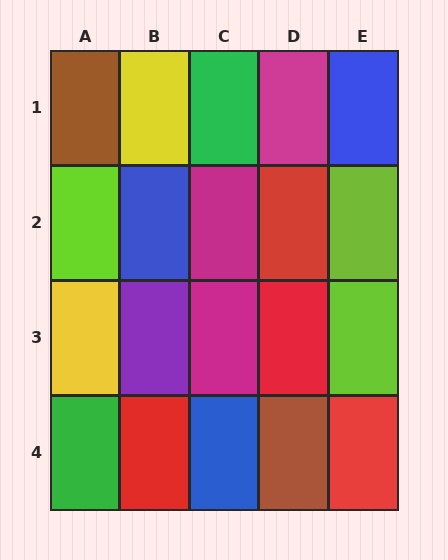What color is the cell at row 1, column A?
Brown.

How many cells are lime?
3 cells are lime.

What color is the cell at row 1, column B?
Yellow.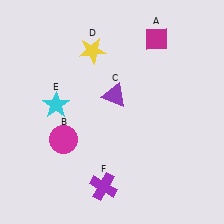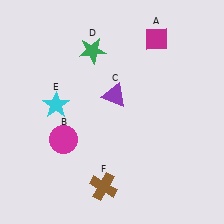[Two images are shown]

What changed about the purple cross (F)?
In Image 1, F is purple. In Image 2, it changed to brown.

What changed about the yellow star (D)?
In Image 1, D is yellow. In Image 2, it changed to green.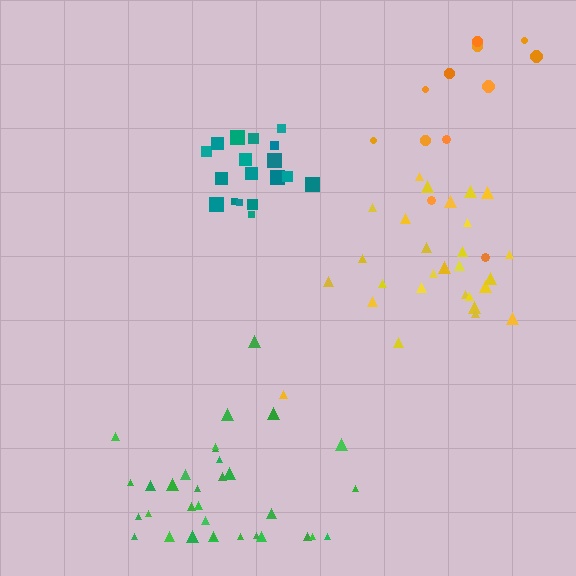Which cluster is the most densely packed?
Teal.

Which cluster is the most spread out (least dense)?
Orange.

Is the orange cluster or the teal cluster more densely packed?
Teal.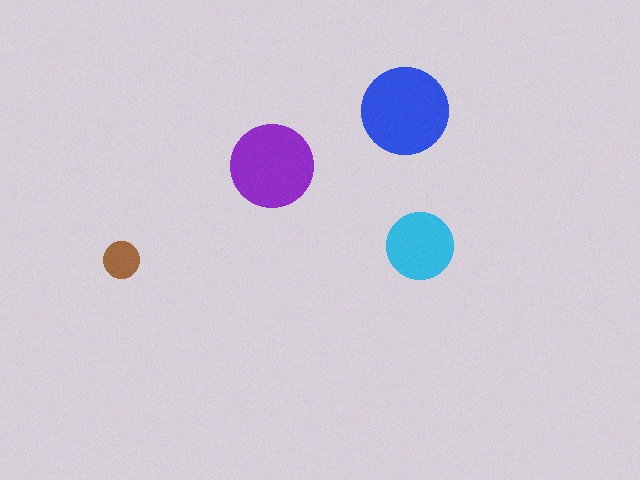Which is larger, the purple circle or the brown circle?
The purple one.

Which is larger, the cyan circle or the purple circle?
The purple one.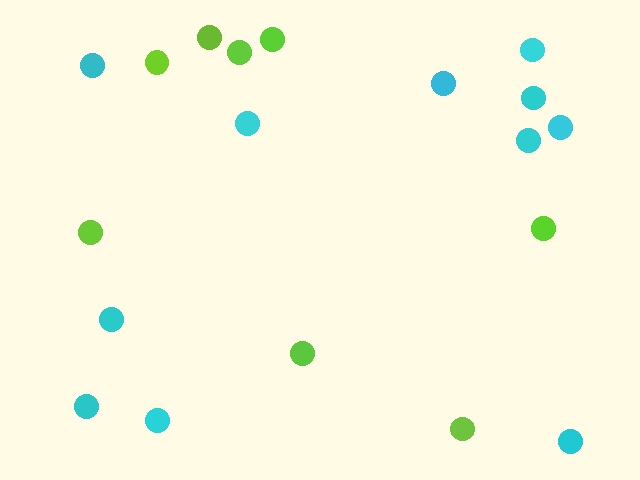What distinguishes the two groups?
There are 2 groups: one group of cyan circles (11) and one group of lime circles (8).